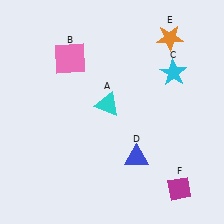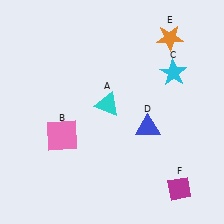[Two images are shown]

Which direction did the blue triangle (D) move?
The blue triangle (D) moved up.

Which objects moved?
The objects that moved are: the pink square (B), the blue triangle (D).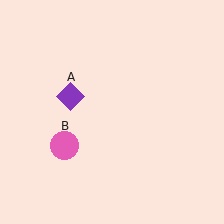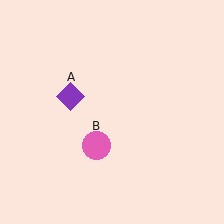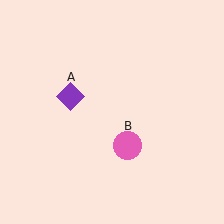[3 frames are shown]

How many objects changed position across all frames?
1 object changed position: pink circle (object B).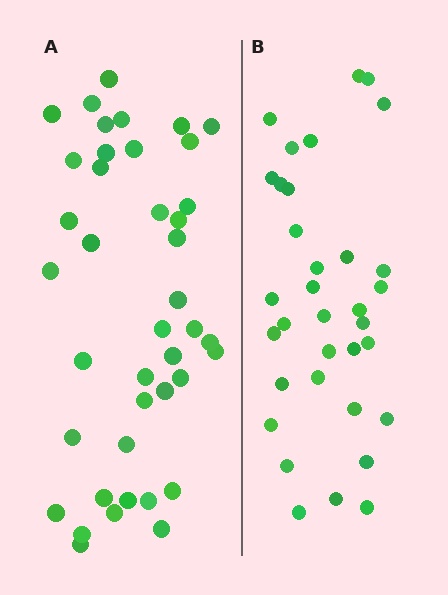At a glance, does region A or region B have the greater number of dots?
Region A (the left region) has more dots.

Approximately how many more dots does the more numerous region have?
Region A has roughly 8 or so more dots than region B.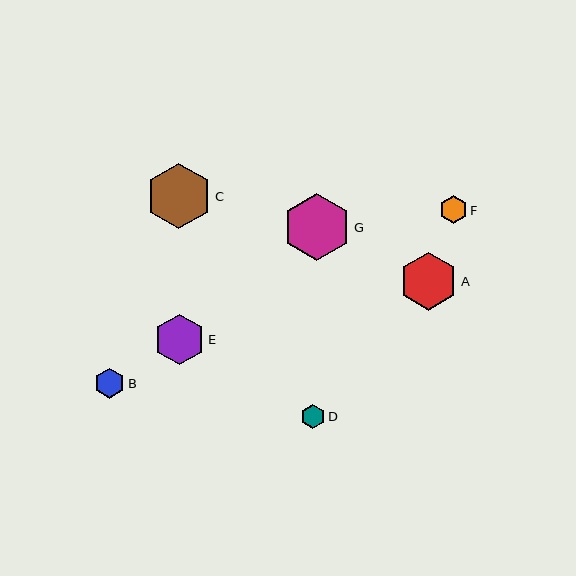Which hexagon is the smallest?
Hexagon D is the smallest with a size of approximately 25 pixels.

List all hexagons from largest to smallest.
From largest to smallest: G, C, A, E, B, F, D.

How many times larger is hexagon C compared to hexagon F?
Hexagon C is approximately 2.4 times the size of hexagon F.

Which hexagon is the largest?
Hexagon G is the largest with a size of approximately 67 pixels.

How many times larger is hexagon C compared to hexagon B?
Hexagon C is approximately 2.2 times the size of hexagon B.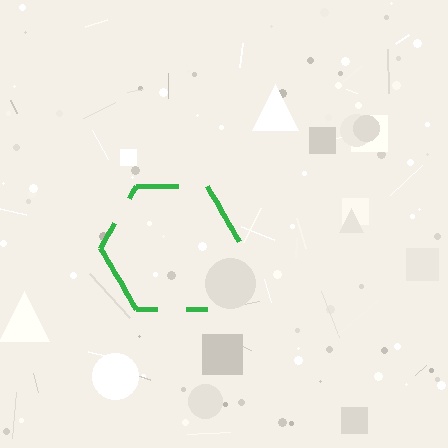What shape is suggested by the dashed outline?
The dashed outline suggests a hexagon.